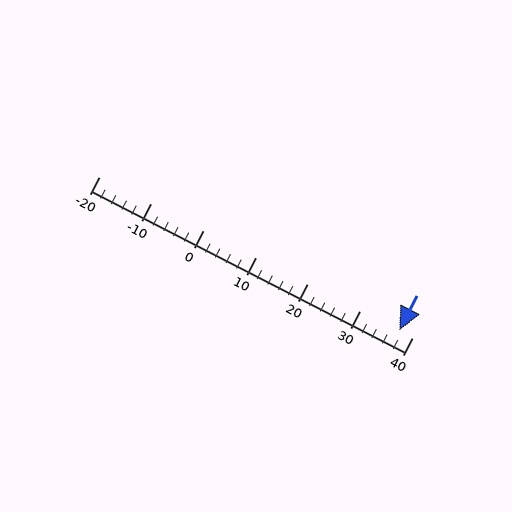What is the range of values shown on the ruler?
The ruler shows values from -20 to 40.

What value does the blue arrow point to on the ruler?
The blue arrow points to approximately 38.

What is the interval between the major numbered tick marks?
The major tick marks are spaced 10 units apart.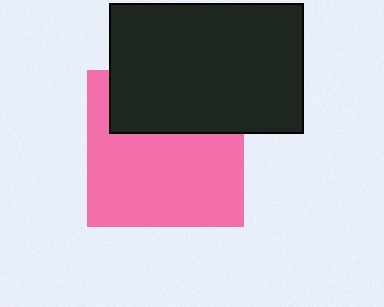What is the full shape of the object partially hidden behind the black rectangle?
The partially hidden object is a pink square.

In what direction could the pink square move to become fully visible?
The pink square could move down. That would shift it out from behind the black rectangle entirely.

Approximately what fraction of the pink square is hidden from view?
Roughly 35% of the pink square is hidden behind the black rectangle.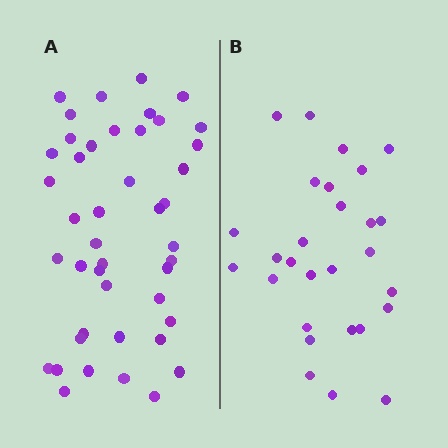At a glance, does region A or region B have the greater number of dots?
Region A (the left region) has more dots.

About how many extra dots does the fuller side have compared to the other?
Region A has approximately 15 more dots than region B.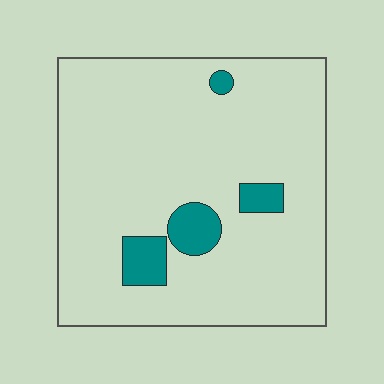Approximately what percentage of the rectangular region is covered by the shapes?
Approximately 10%.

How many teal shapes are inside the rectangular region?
4.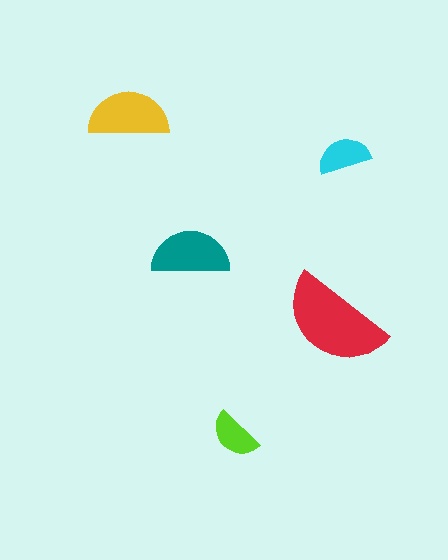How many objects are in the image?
There are 5 objects in the image.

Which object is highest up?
The yellow semicircle is topmost.